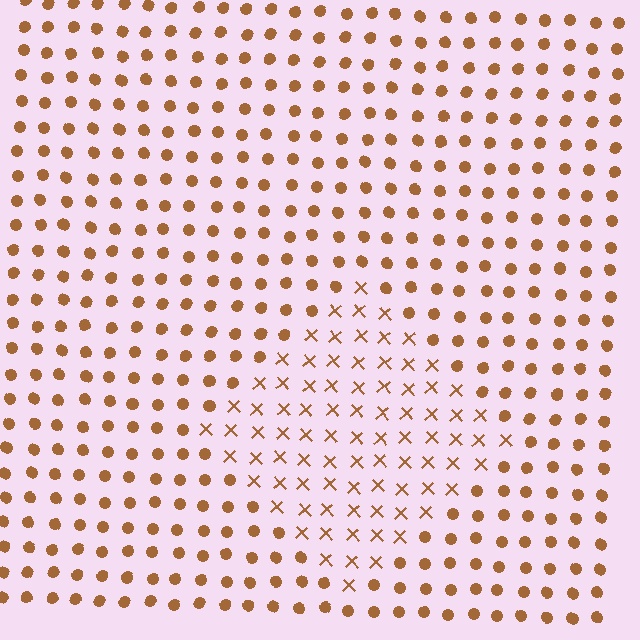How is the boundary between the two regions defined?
The boundary is defined by a change in element shape: X marks inside vs. circles outside. All elements share the same color and spacing.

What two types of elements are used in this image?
The image uses X marks inside the diamond region and circles outside it.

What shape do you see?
I see a diamond.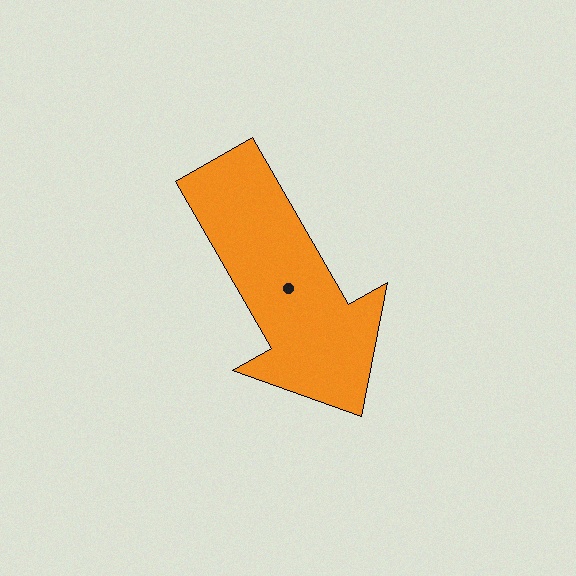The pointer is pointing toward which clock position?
Roughly 5 o'clock.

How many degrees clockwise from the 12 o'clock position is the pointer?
Approximately 150 degrees.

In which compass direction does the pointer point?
Southeast.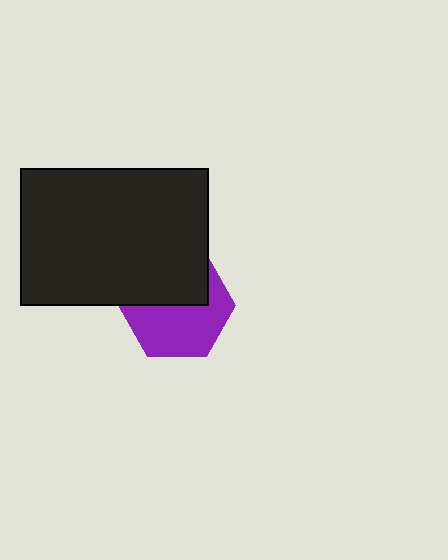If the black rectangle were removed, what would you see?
You would see the complete purple hexagon.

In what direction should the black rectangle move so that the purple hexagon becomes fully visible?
The black rectangle should move up. That is the shortest direction to clear the overlap and leave the purple hexagon fully visible.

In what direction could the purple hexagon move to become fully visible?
The purple hexagon could move down. That would shift it out from behind the black rectangle entirely.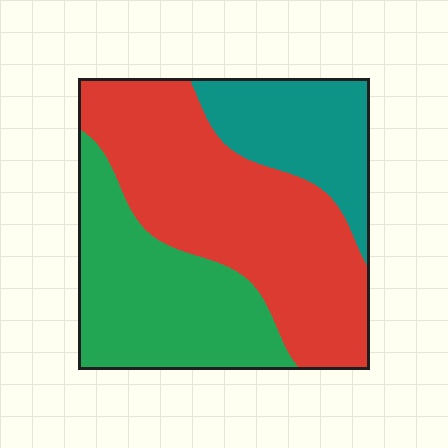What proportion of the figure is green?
Green covers roughly 30% of the figure.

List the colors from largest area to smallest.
From largest to smallest: red, green, teal.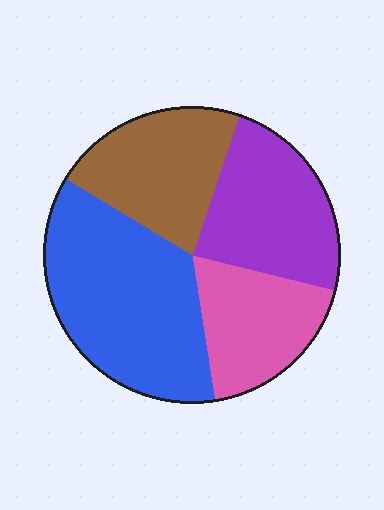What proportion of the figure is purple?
Purple covers roughly 25% of the figure.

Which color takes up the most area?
Blue, at roughly 35%.